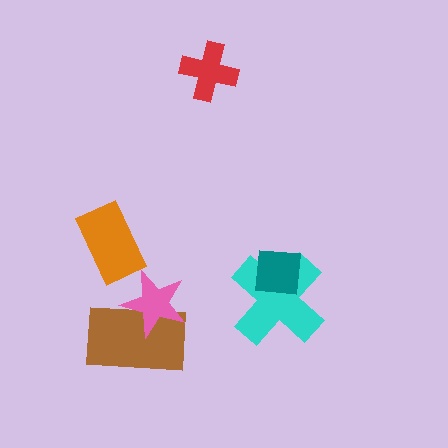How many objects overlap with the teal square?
1 object overlaps with the teal square.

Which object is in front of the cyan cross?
The teal square is in front of the cyan cross.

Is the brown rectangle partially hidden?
Yes, it is partially covered by another shape.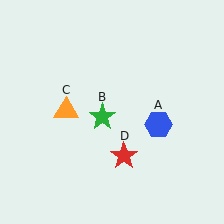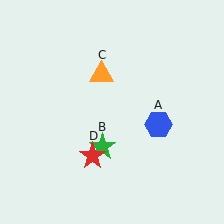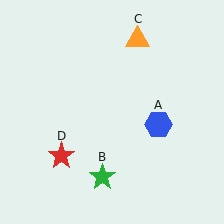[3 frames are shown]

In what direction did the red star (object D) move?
The red star (object D) moved left.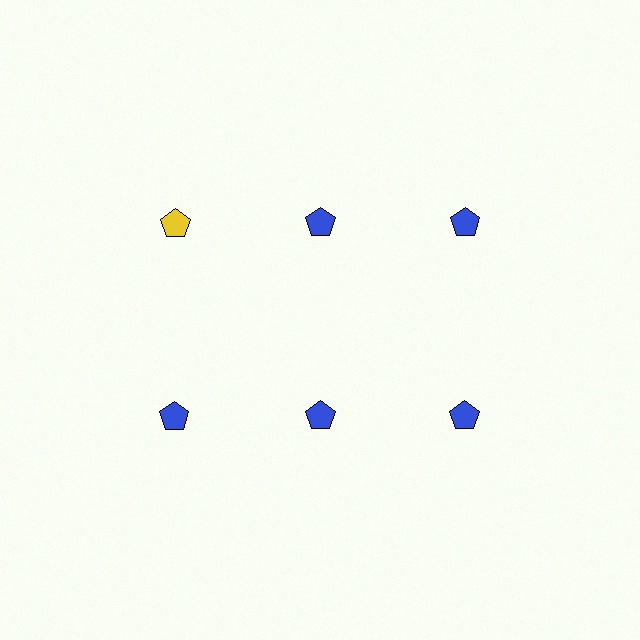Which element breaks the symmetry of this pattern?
The yellow pentagon in the top row, leftmost column breaks the symmetry. All other shapes are blue pentagons.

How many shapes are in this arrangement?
There are 6 shapes arranged in a grid pattern.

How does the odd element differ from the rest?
It has a different color: yellow instead of blue.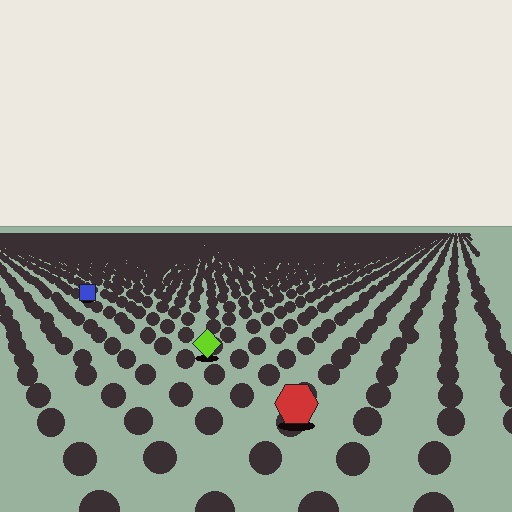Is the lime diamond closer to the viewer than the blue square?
Yes. The lime diamond is closer — you can tell from the texture gradient: the ground texture is coarser near it.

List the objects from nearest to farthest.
From nearest to farthest: the red hexagon, the lime diamond, the blue square.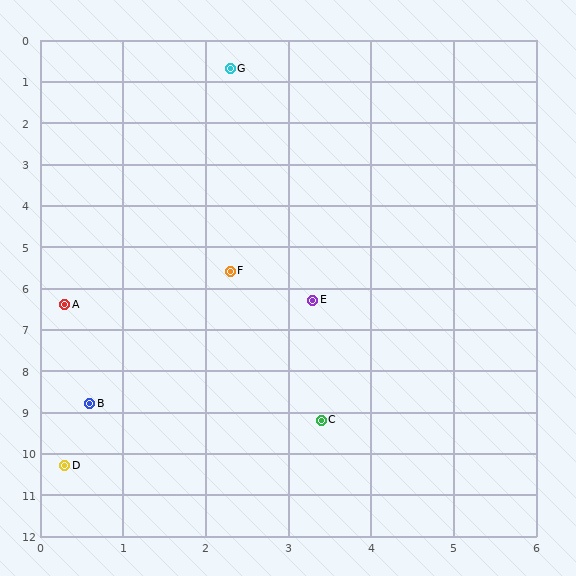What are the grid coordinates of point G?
Point G is at approximately (2.3, 0.7).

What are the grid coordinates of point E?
Point E is at approximately (3.3, 6.3).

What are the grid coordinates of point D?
Point D is at approximately (0.3, 10.3).